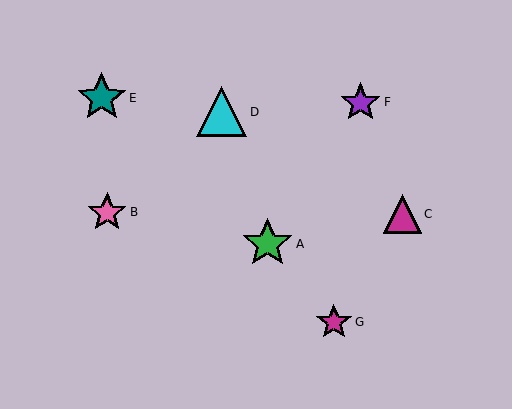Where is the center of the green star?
The center of the green star is at (267, 244).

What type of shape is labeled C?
Shape C is a magenta triangle.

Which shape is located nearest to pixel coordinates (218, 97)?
The cyan triangle (labeled D) at (222, 112) is nearest to that location.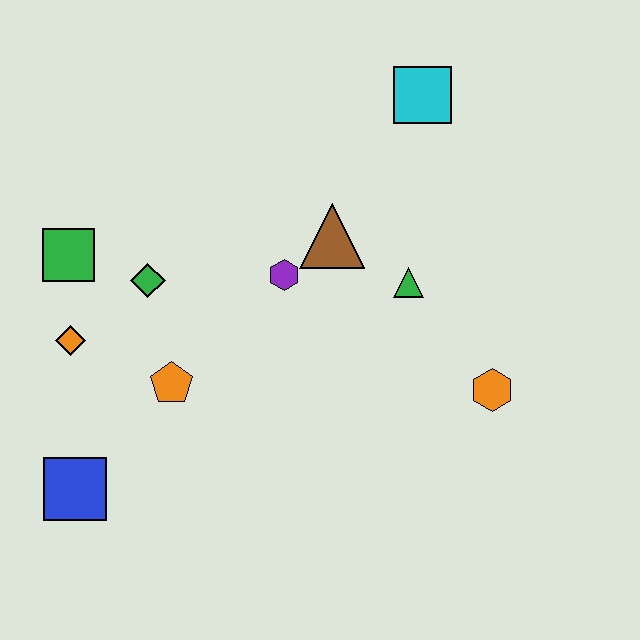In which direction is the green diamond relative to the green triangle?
The green diamond is to the left of the green triangle.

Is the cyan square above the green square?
Yes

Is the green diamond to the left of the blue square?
No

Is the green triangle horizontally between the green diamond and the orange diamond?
No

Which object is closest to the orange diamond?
The green square is closest to the orange diamond.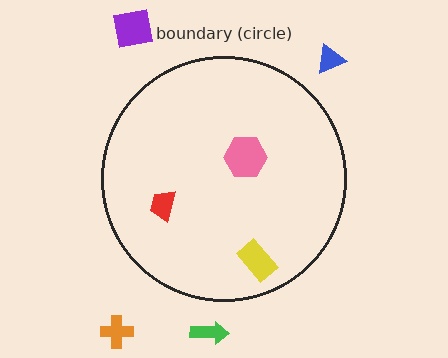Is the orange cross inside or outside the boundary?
Outside.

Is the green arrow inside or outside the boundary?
Outside.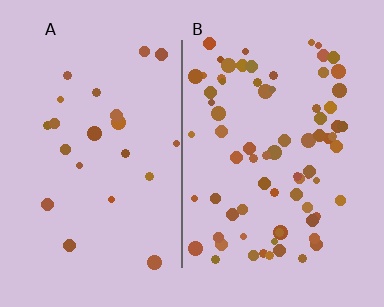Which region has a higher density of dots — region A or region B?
B (the right).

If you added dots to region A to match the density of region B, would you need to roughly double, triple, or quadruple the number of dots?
Approximately triple.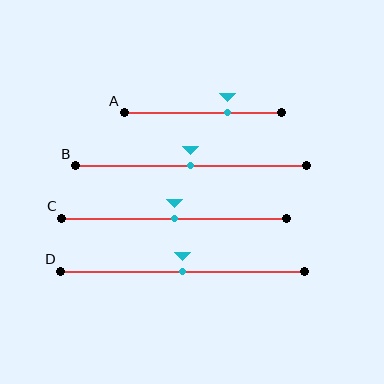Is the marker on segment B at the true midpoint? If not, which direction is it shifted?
Yes, the marker on segment B is at the true midpoint.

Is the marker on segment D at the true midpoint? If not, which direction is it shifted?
Yes, the marker on segment D is at the true midpoint.